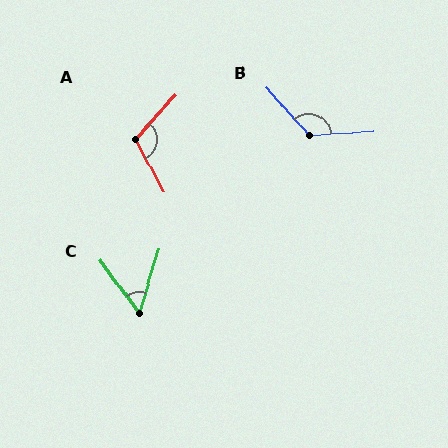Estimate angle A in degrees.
Approximately 109 degrees.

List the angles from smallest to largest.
C (53°), A (109°), B (128°).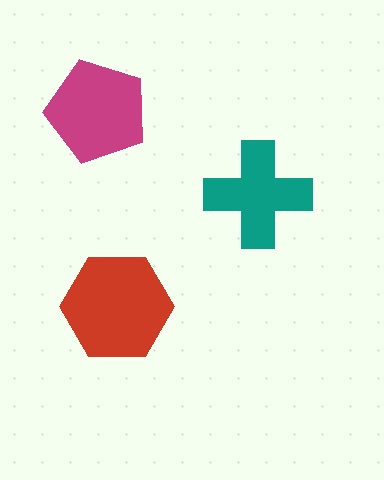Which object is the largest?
The red hexagon.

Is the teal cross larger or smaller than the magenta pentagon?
Smaller.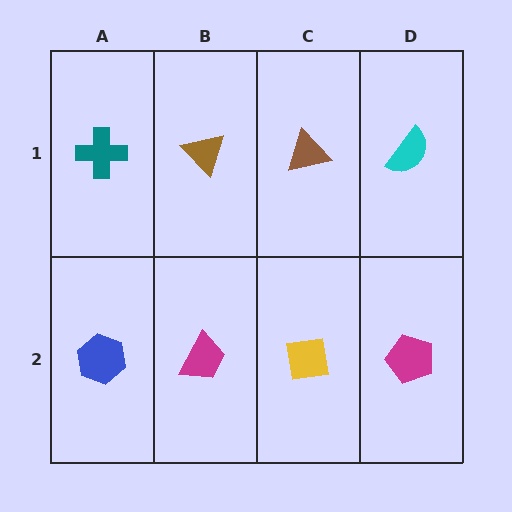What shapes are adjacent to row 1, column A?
A blue hexagon (row 2, column A), a brown triangle (row 1, column B).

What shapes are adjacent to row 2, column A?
A teal cross (row 1, column A), a magenta trapezoid (row 2, column B).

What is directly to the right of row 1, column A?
A brown triangle.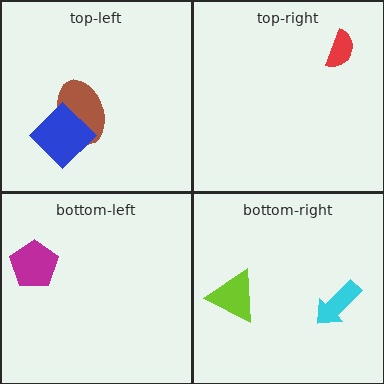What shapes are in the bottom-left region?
The magenta pentagon.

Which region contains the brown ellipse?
The top-left region.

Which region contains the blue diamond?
The top-left region.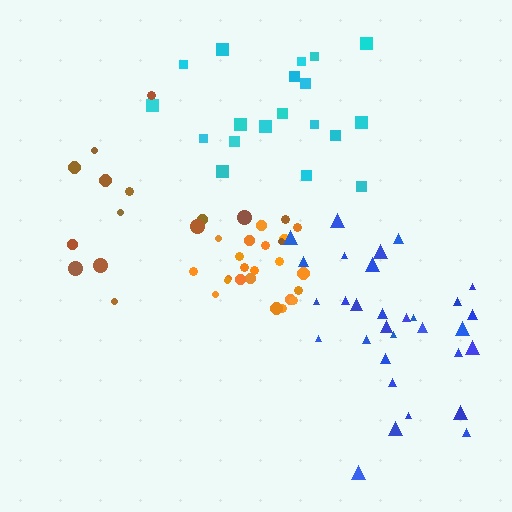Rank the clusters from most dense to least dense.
orange, blue, cyan, brown.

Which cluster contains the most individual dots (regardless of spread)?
Blue (31).